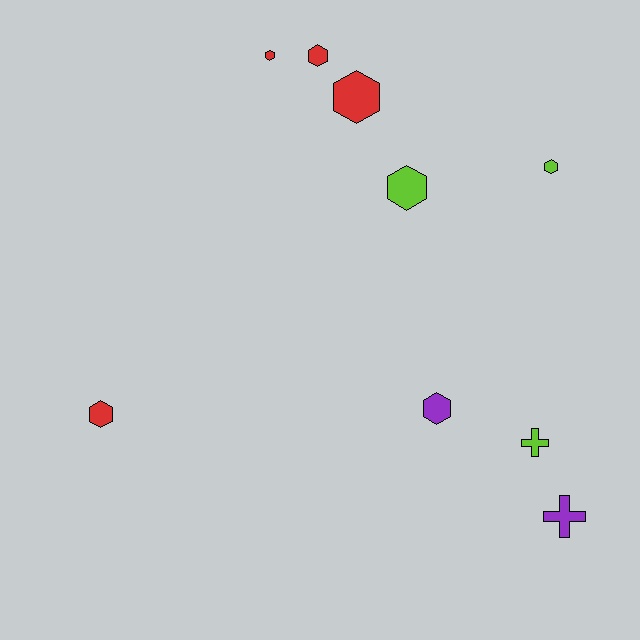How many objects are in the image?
There are 9 objects.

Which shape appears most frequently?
Hexagon, with 7 objects.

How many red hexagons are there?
There are 4 red hexagons.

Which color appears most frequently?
Red, with 4 objects.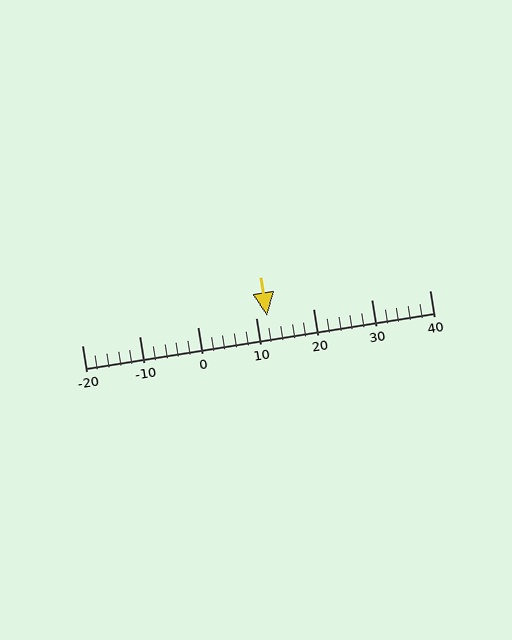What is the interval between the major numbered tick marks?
The major tick marks are spaced 10 units apart.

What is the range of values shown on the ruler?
The ruler shows values from -20 to 40.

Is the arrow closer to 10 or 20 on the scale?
The arrow is closer to 10.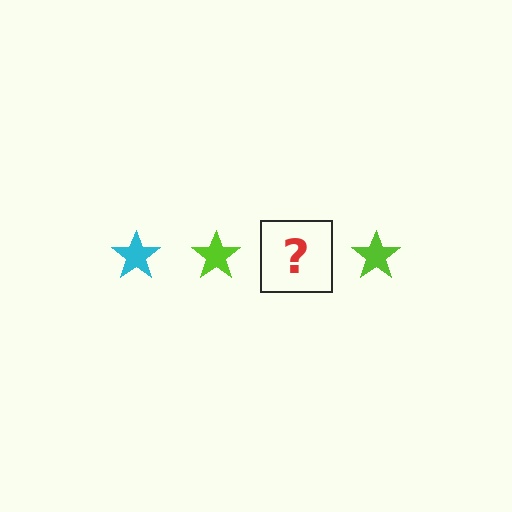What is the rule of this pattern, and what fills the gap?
The rule is that the pattern cycles through cyan, lime stars. The gap should be filled with a cyan star.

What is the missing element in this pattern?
The missing element is a cyan star.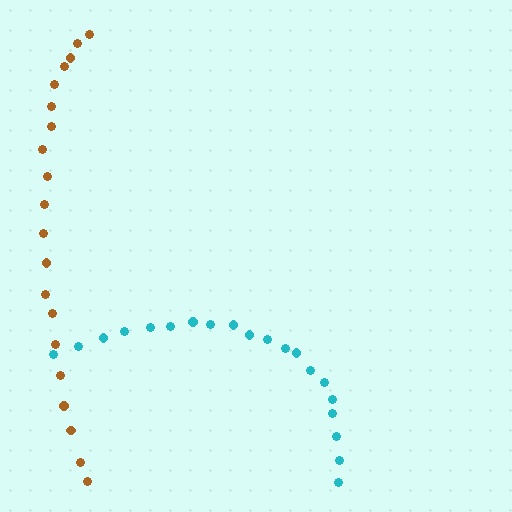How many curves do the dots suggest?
There are 2 distinct paths.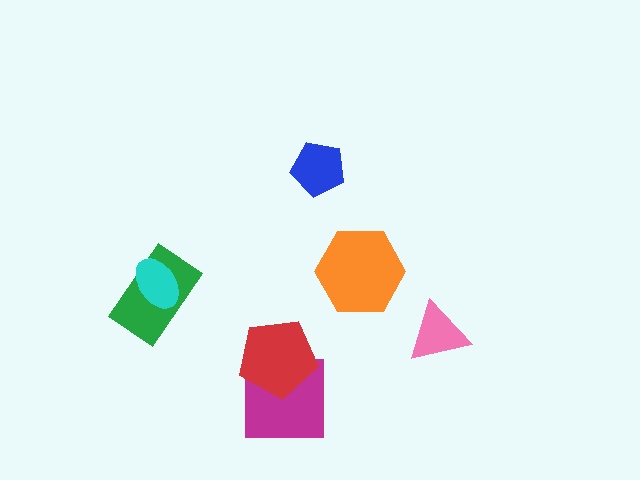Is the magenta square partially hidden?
Yes, it is partially covered by another shape.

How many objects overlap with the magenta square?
1 object overlaps with the magenta square.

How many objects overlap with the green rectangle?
1 object overlaps with the green rectangle.